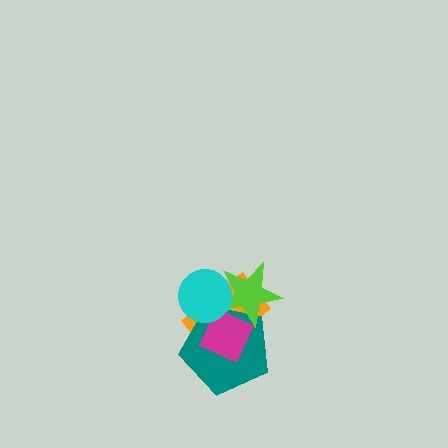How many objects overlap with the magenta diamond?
4 objects overlap with the magenta diamond.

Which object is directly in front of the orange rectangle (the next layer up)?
The teal pentagon is directly in front of the orange rectangle.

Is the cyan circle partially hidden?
No, no other shape covers it.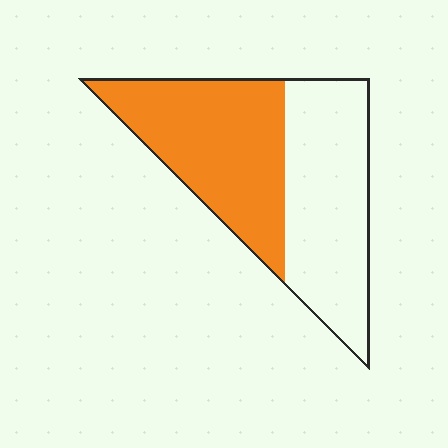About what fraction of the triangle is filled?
About one half (1/2).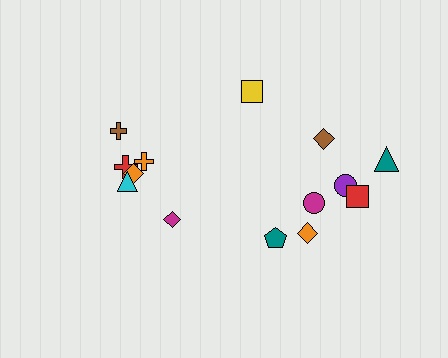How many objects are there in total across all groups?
There are 14 objects.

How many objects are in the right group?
There are 8 objects.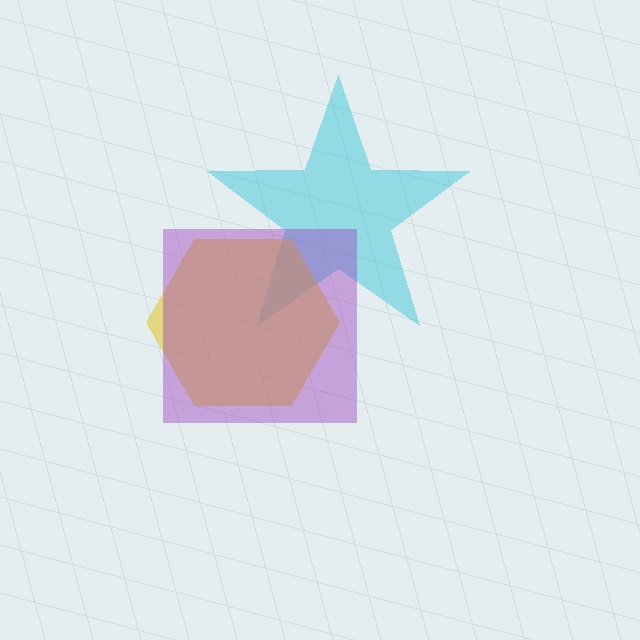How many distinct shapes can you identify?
There are 3 distinct shapes: a cyan star, a yellow hexagon, a purple square.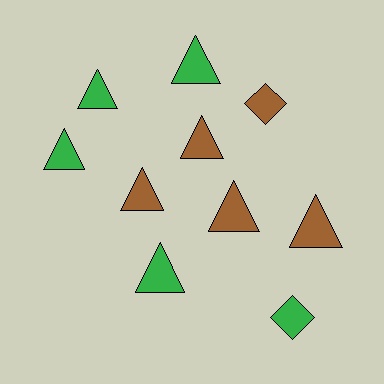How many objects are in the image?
There are 10 objects.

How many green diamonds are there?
There is 1 green diamond.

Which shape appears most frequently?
Triangle, with 8 objects.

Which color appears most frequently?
Brown, with 5 objects.